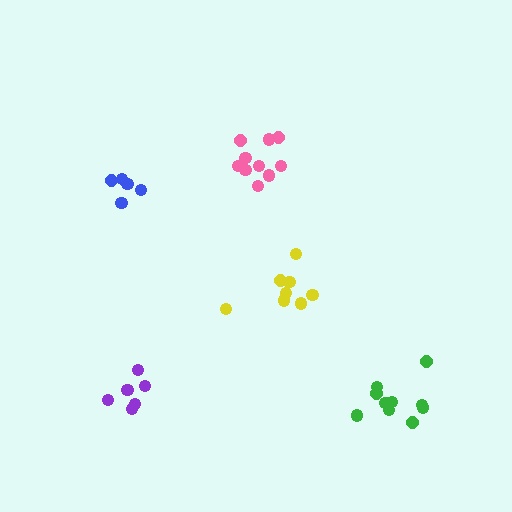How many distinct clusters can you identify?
There are 5 distinct clusters.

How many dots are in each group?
Group 1: 10 dots, Group 2: 5 dots, Group 3: 8 dots, Group 4: 10 dots, Group 5: 6 dots (39 total).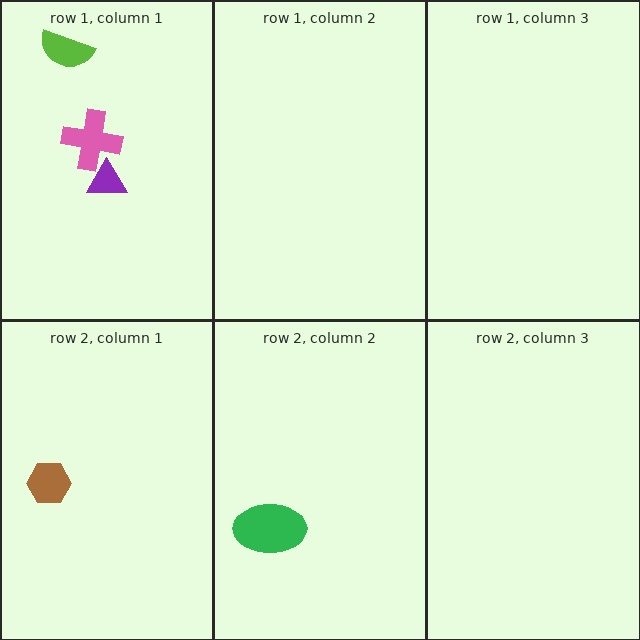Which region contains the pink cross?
The row 1, column 1 region.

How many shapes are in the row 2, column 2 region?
1.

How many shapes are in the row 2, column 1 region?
1.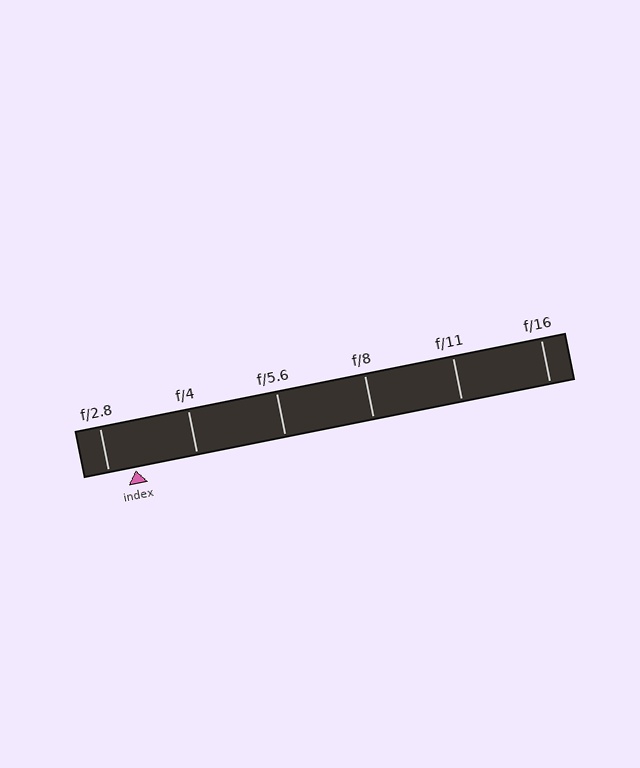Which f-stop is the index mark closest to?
The index mark is closest to f/2.8.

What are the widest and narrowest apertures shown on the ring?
The widest aperture shown is f/2.8 and the narrowest is f/16.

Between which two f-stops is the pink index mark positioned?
The index mark is between f/2.8 and f/4.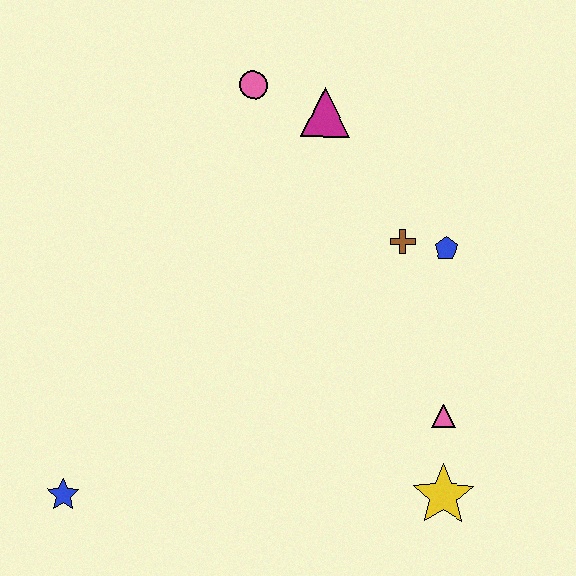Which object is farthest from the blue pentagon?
The blue star is farthest from the blue pentagon.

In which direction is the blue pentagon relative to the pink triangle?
The blue pentagon is above the pink triangle.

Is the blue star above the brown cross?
No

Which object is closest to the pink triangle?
The yellow star is closest to the pink triangle.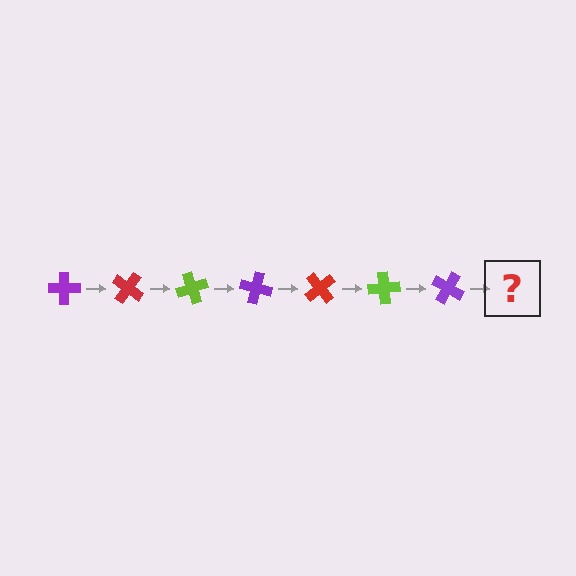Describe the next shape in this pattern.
It should be a red cross, rotated 245 degrees from the start.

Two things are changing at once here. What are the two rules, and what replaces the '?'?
The two rules are that it rotates 35 degrees each step and the color cycles through purple, red, and lime. The '?' should be a red cross, rotated 245 degrees from the start.